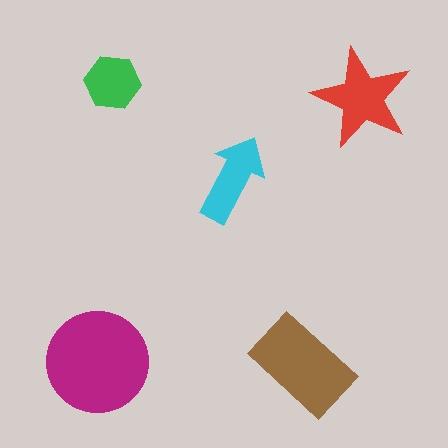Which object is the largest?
The magenta circle.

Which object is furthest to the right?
The red star is rightmost.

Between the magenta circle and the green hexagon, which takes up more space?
The magenta circle.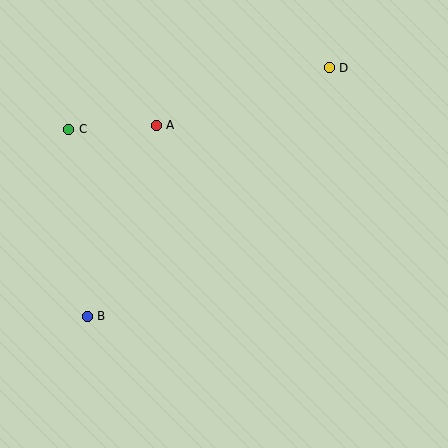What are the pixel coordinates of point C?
Point C is at (69, 129).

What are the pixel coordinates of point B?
Point B is at (87, 317).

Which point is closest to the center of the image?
Point A at (156, 125) is closest to the center.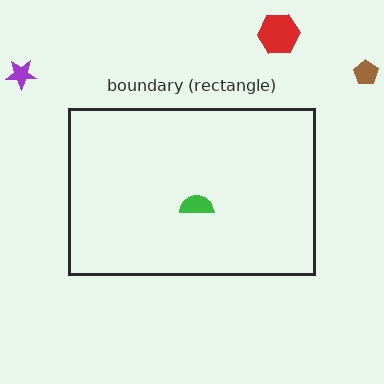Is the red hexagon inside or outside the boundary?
Outside.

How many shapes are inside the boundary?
1 inside, 3 outside.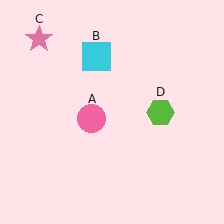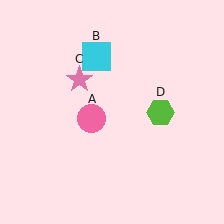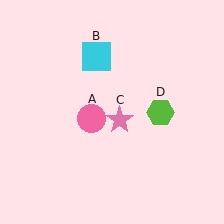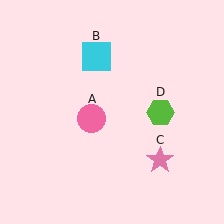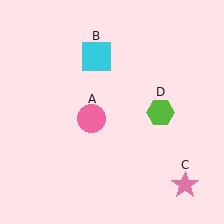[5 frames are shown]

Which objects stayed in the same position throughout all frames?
Pink circle (object A) and cyan square (object B) and lime hexagon (object D) remained stationary.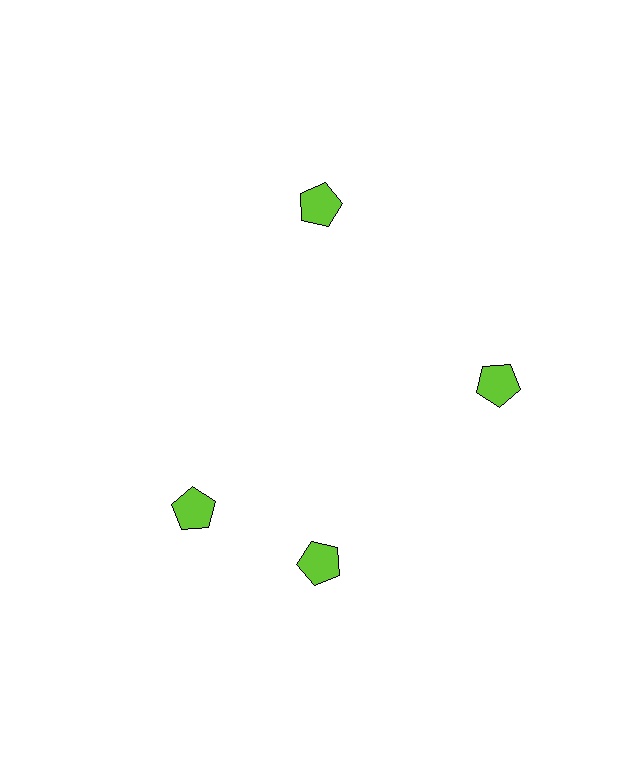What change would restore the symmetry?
The symmetry would be restored by rotating it back into even spacing with its neighbors so that all 4 pentagons sit at equal angles and equal distance from the center.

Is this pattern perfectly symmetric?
No. The 4 lime pentagons are arranged in a ring, but one element near the 9 o'clock position is rotated out of alignment along the ring, breaking the 4-fold rotational symmetry.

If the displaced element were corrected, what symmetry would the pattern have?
It would have 4-fold rotational symmetry — the pattern would map onto itself every 90 degrees.